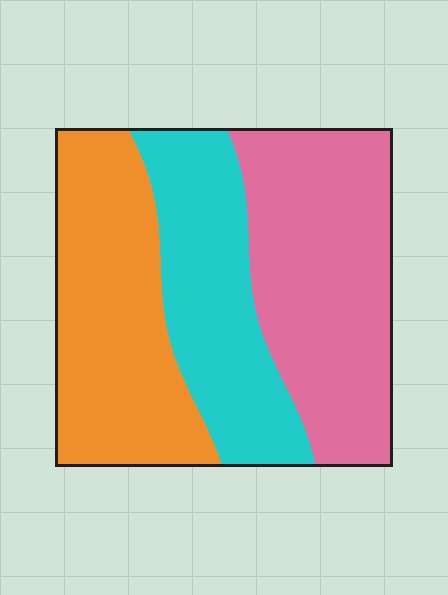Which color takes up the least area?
Cyan, at roughly 30%.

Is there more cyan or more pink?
Pink.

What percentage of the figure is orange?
Orange covers about 35% of the figure.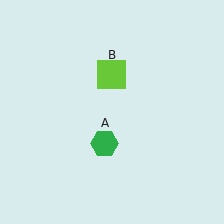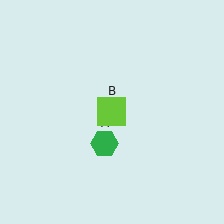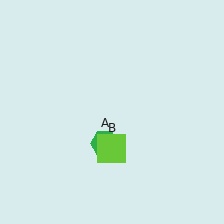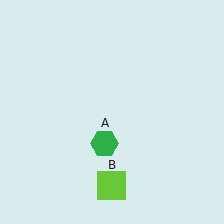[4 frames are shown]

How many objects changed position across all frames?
1 object changed position: lime square (object B).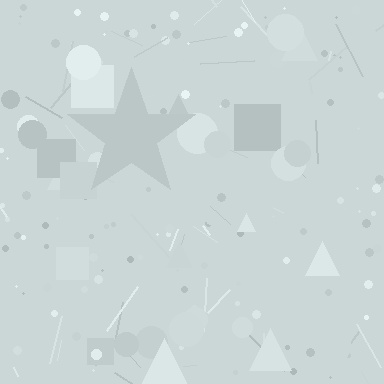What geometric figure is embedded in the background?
A star is embedded in the background.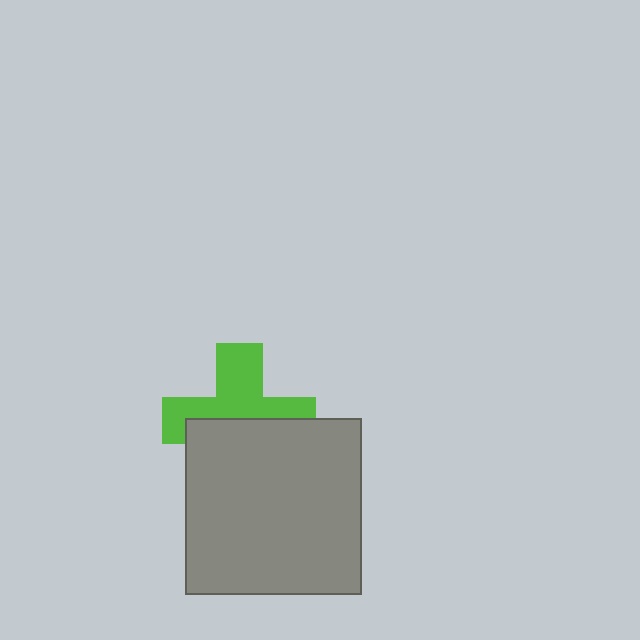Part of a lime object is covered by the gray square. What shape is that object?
It is a cross.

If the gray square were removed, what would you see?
You would see the complete lime cross.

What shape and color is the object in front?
The object in front is a gray square.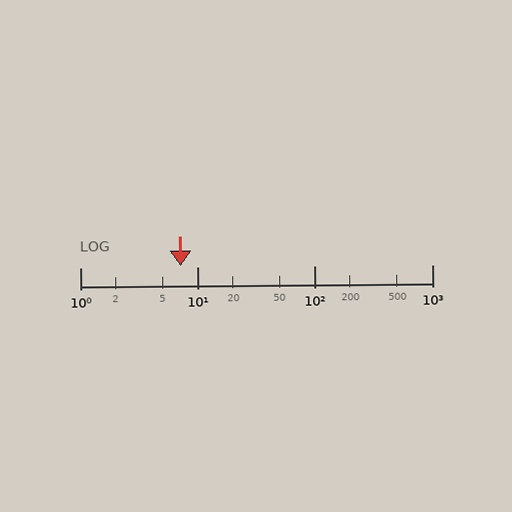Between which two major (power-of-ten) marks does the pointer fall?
The pointer is between 1 and 10.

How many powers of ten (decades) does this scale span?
The scale spans 3 decades, from 1 to 1000.